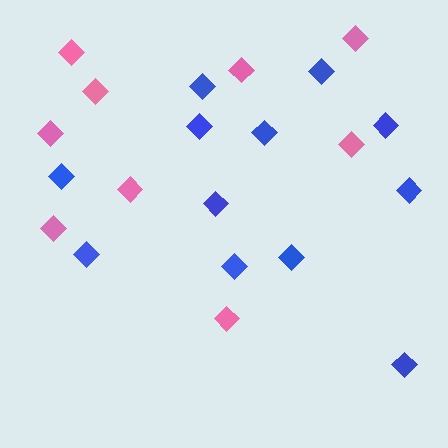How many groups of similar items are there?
There are 2 groups: one group of pink diamonds (9) and one group of blue diamonds (12).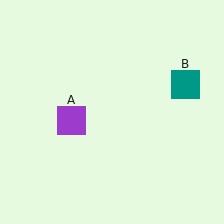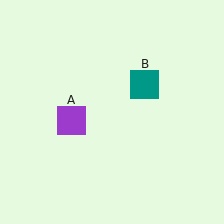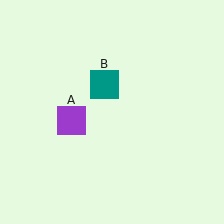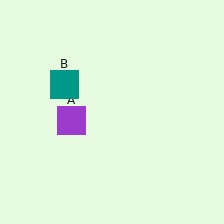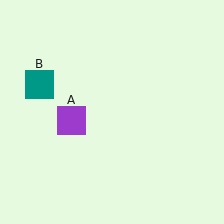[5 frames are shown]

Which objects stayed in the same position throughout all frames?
Purple square (object A) remained stationary.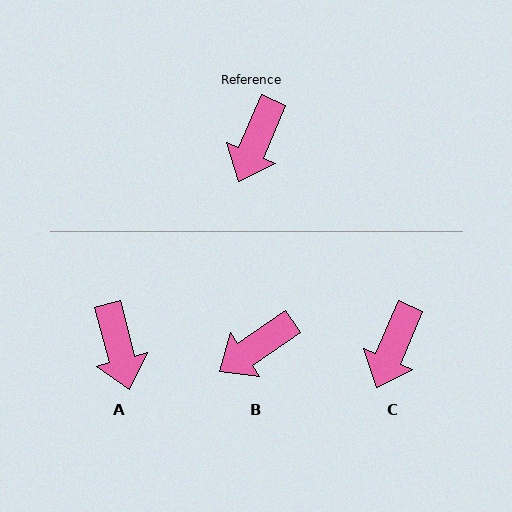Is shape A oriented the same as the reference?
No, it is off by about 37 degrees.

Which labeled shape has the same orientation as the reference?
C.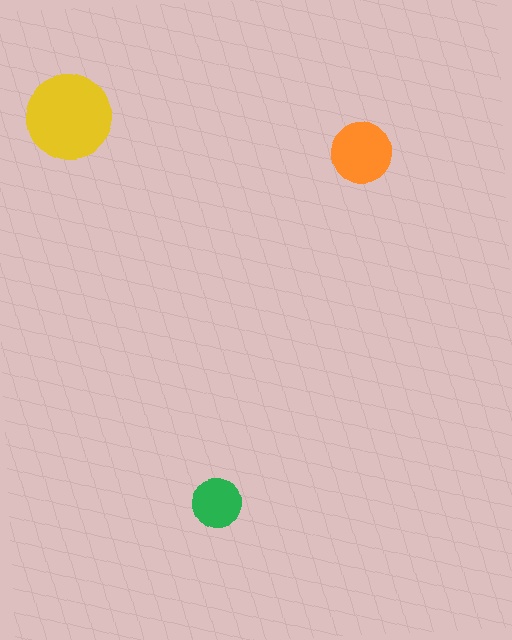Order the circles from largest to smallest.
the yellow one, the orange one, the green one.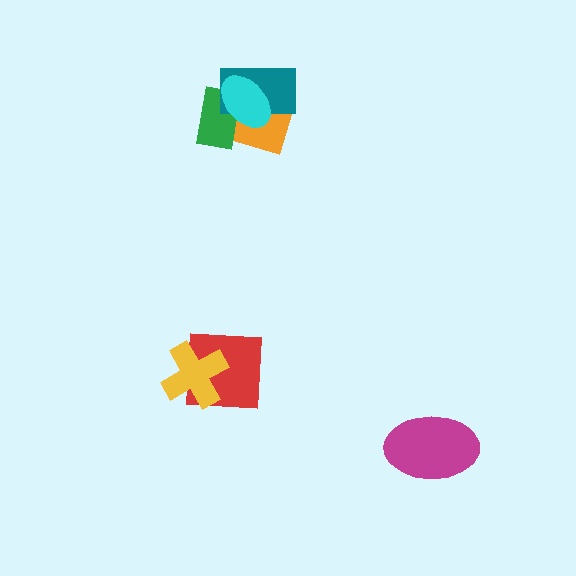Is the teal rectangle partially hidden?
Yes, it is partially covered by another shape.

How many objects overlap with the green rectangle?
3 objects overlap with the green rectangle.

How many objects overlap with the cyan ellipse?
3 objects overlap with the cyan ellipse.